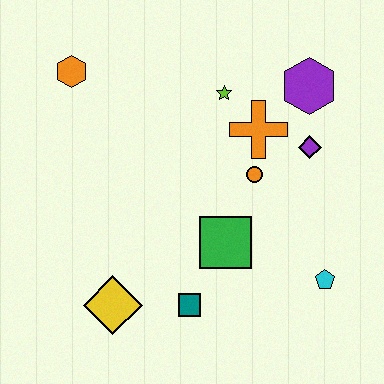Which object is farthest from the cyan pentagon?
The orange hexagon is farthest from the cyan pentagon.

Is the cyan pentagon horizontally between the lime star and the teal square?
No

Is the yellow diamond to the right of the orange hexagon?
Yes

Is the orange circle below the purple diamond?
Yes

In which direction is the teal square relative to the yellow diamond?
The teal square is to the right of the yellow diamond.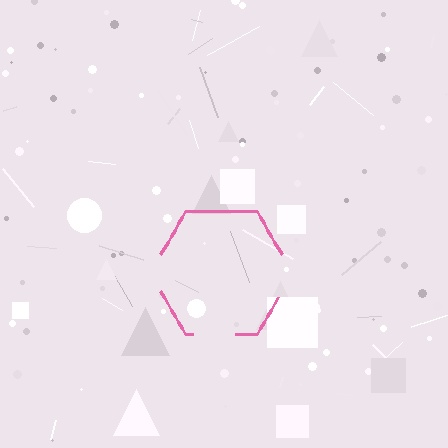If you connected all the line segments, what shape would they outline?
They would outline a hexagon.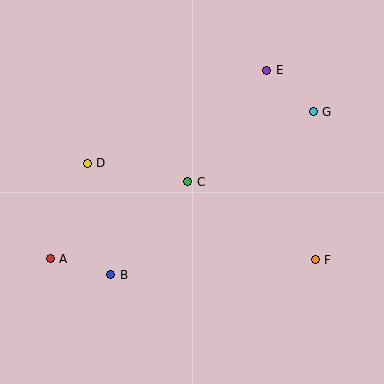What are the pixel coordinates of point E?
Point E is at (267, 70).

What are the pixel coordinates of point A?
Point A is at (50, 259).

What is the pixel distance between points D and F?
The distance between D and F is 247 pixels.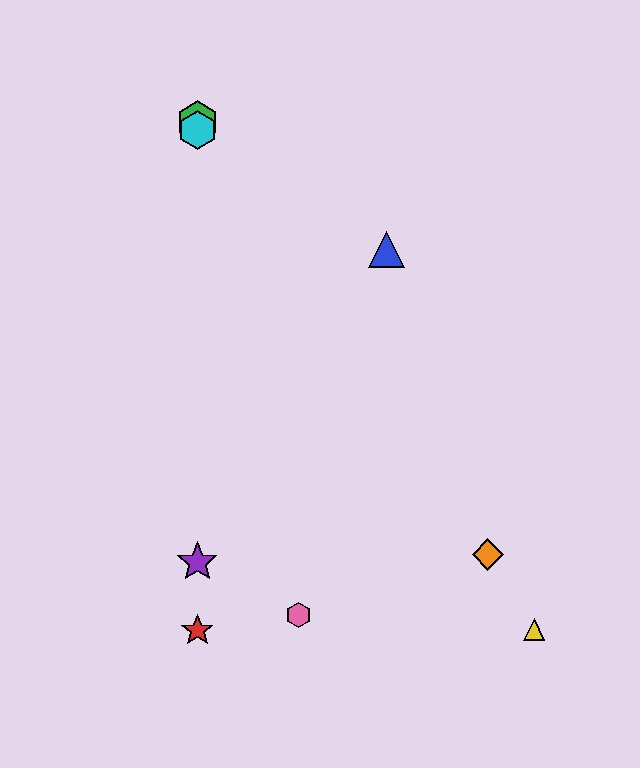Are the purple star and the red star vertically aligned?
Yes, both are at x≈197.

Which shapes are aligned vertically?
The red star, the green hexagon, the purple star, the cyan hexagon are aligned vertically.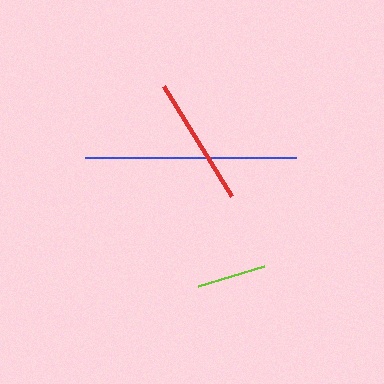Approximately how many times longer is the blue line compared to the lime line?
The blue line is approximately 3.1 times the length of the lime line.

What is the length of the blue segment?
The blue segment is approximately 211 pixels long.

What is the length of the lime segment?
The lime segment is approximately 69 pixels long.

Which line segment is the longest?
The blue line is the longest at approximately 211 pixels.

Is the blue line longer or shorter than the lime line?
The blue line is longer than the lime line.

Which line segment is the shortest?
The lime line is the shortest at approximately 69 pixels.